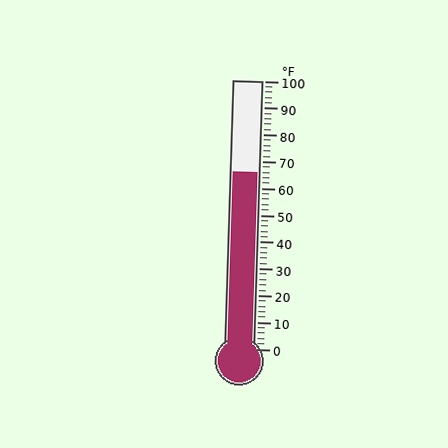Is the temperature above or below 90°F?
The temperature is below 90°F.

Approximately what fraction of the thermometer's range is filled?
The thermometer is filled to approximately 65% of its range.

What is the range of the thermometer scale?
The thermometer scale ranges from 0°F to 100°F.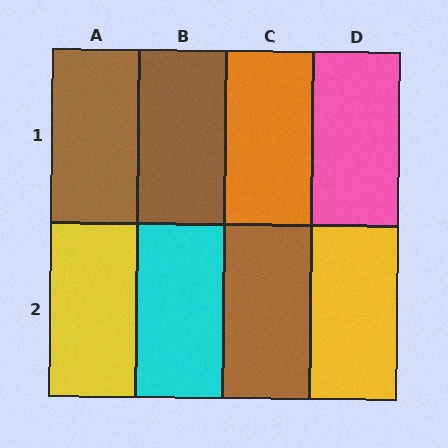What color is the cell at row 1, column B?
Brown.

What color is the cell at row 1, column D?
Pink.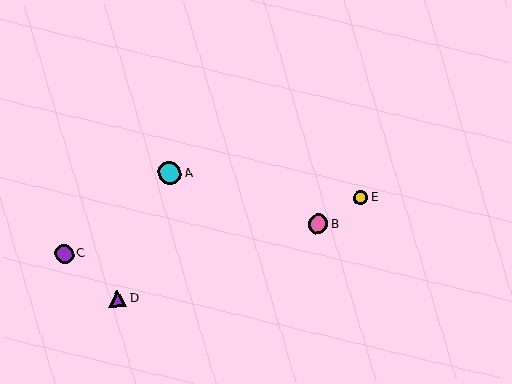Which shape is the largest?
The cyan circle (labeled A) is the largest.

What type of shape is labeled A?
Shape A is a cyan circle.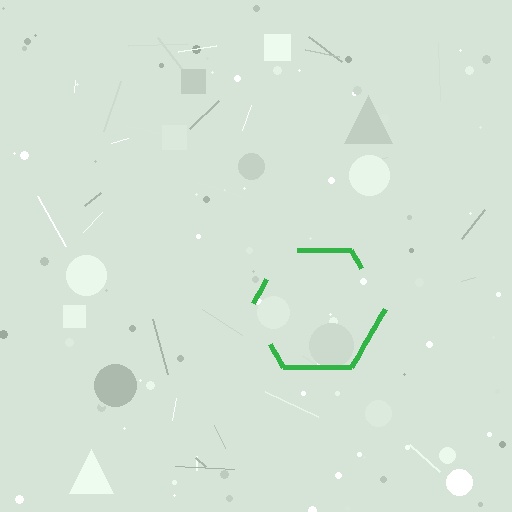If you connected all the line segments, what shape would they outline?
They would outline a hexagon.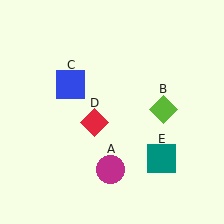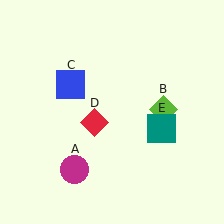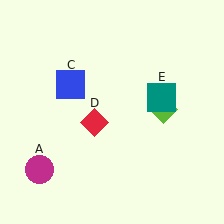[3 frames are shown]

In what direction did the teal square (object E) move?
The teal square (object E) moved up.